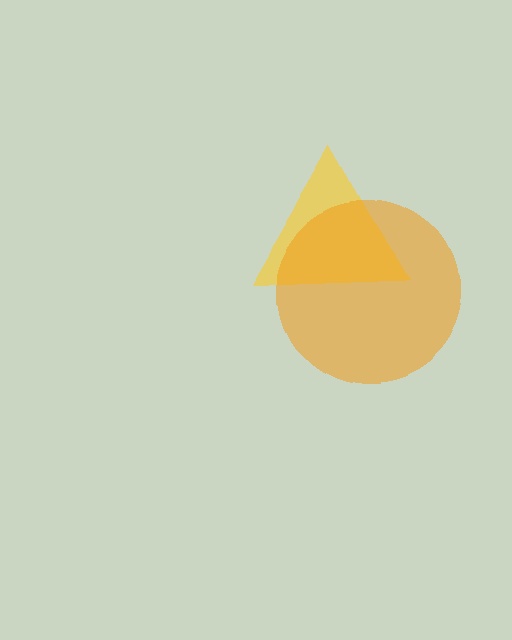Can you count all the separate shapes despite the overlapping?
Yes, there are 2 separate shapes.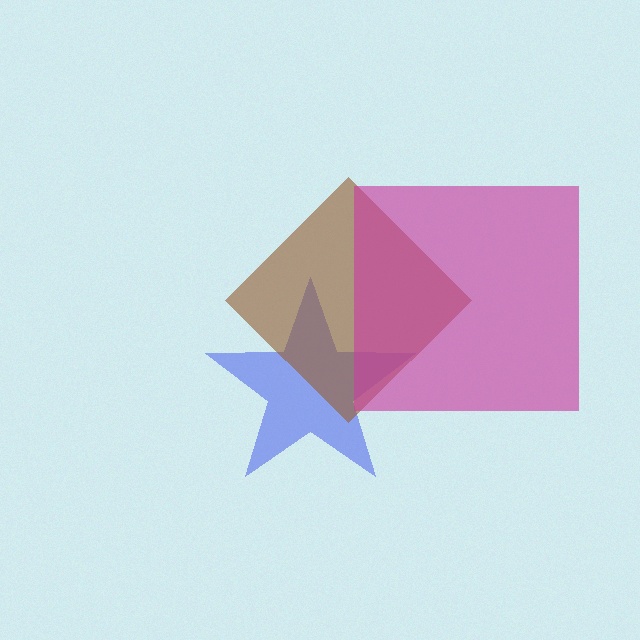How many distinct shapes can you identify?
There are 3 distinct shapes: a blue star, a brown diamond, a magenta square.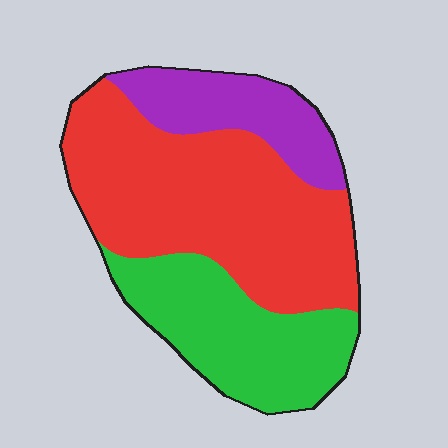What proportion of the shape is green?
Green covers roughly 30% of the shape.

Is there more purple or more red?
Red.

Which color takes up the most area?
Red, at roughly 50%.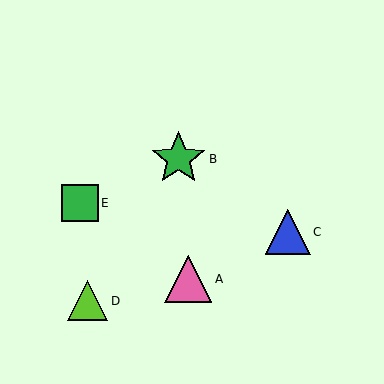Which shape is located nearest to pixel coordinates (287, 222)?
The blue triangle (labeled C) at (288, 232) is nearest to that location.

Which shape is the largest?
The green star (labeled B) is the largest.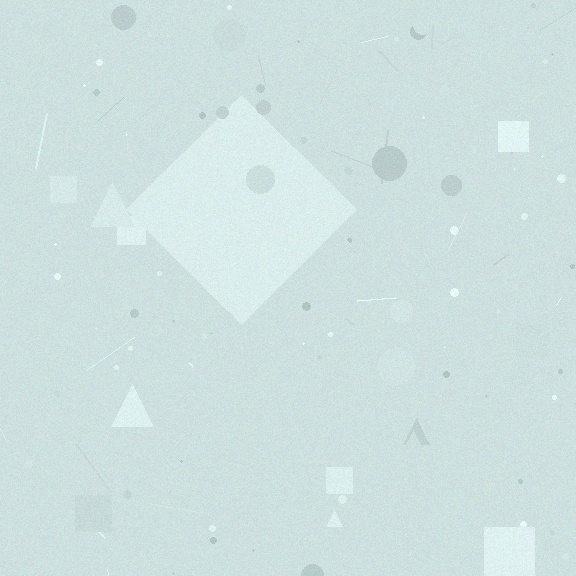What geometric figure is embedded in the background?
A diamond is embedded in the background.